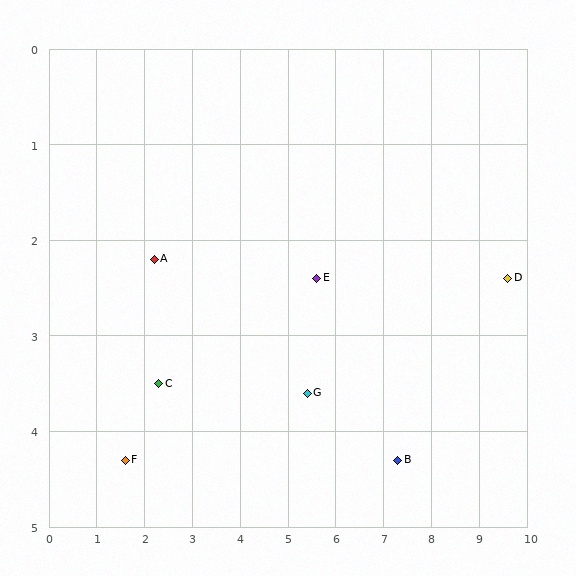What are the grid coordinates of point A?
Point A is at approximately (2.2, 2.2).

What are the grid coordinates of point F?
Point F is at approximately (1.6, 4.3).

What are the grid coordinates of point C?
Point C is at approximately (2.3, 3.5).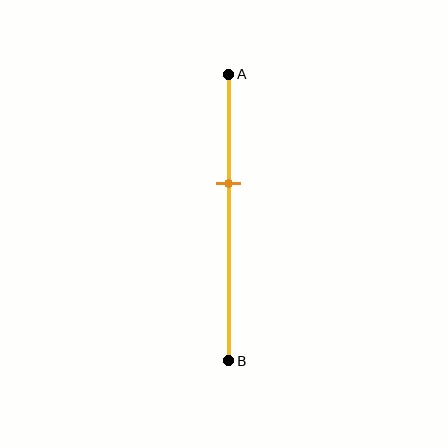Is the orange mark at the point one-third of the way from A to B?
No, the mark is at about 40% from A, not at the 33% one-third point.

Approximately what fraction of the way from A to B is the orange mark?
The orange mark is approximately 40% of the way from A to B.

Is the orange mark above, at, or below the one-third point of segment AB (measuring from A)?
The orange mark is below the one-third point of segment AB.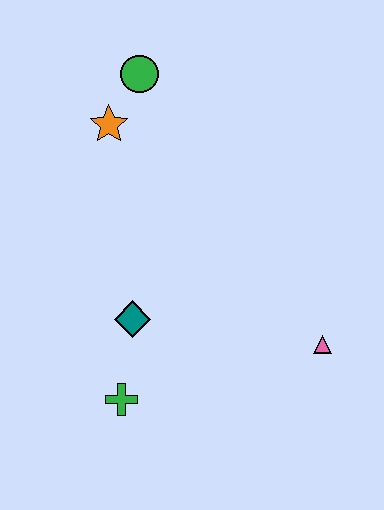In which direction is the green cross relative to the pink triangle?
The green cross is to the left of the pink triangle.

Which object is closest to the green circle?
The orange star is closest to the green circle.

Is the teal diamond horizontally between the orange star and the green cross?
No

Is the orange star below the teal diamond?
No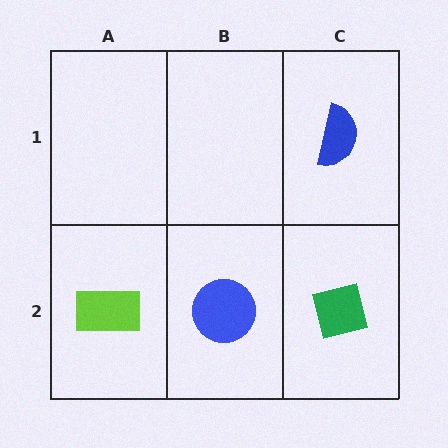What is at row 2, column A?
A lime rectangle.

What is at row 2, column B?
A blue circle.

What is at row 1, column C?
A blue semicircle.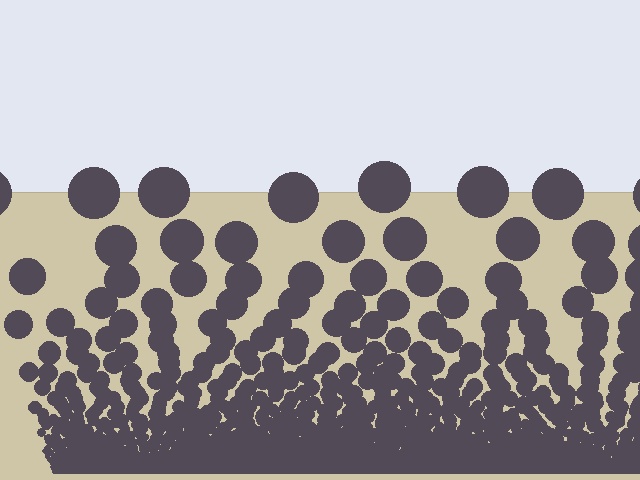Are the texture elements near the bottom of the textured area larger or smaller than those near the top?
Smaller. The gradient is inverted — elements near the bottom are smaller and denser.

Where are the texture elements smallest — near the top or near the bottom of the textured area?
Near the bottom.